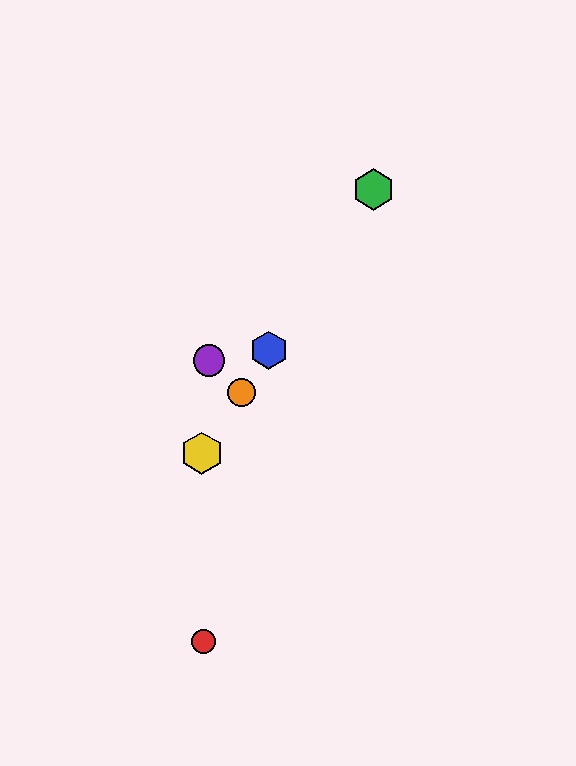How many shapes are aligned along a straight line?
4 shapes (the blue hexagon, the green hexagon, the yellow hexagon, the orange circle) are aligned along a straight line.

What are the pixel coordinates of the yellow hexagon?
The yellow hexagon is at (202, 453).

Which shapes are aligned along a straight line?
The blue hexagon, the green hexagon, the yellow hexagon, the orange circle are aligned along a straight line.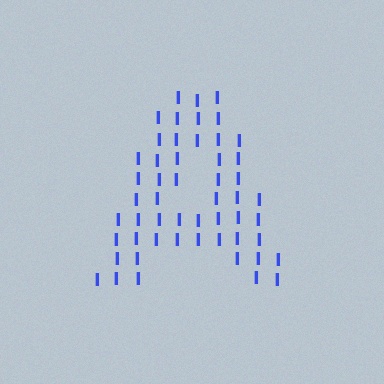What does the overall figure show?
The overall figure shows the letter A.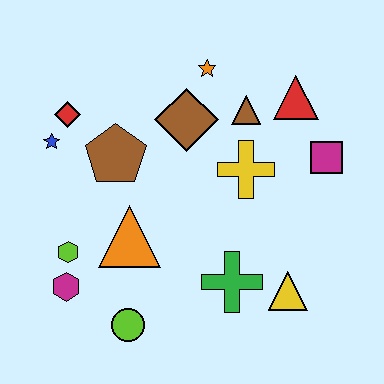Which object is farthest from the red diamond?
The yellow triangle is farthest from the red diamond.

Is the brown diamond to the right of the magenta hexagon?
Yes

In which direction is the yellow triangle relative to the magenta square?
The yellow triangle is below the magenta square.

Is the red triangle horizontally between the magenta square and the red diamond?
Yes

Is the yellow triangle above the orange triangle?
No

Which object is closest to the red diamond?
The blue star is closest to the red diamond.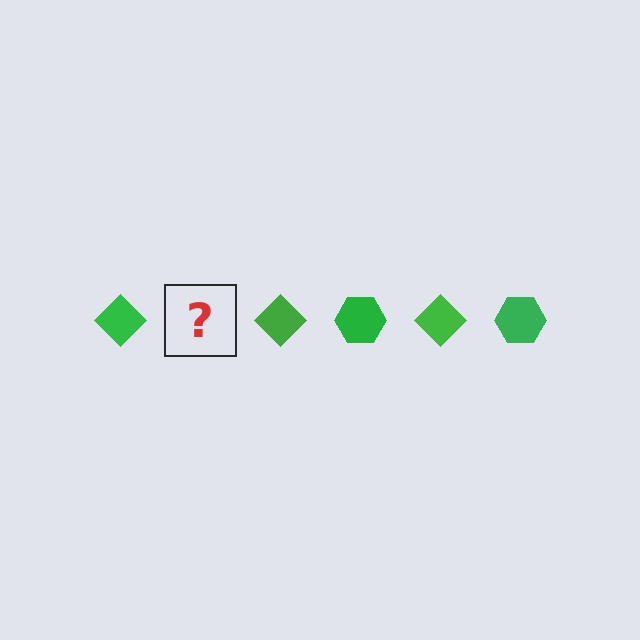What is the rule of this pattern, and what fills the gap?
The rule is that the pattern cycles through diamond, hexagon shapes in green. The gap should be filled with a green hexagon.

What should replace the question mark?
The question mark should be replaced with a green hexagon.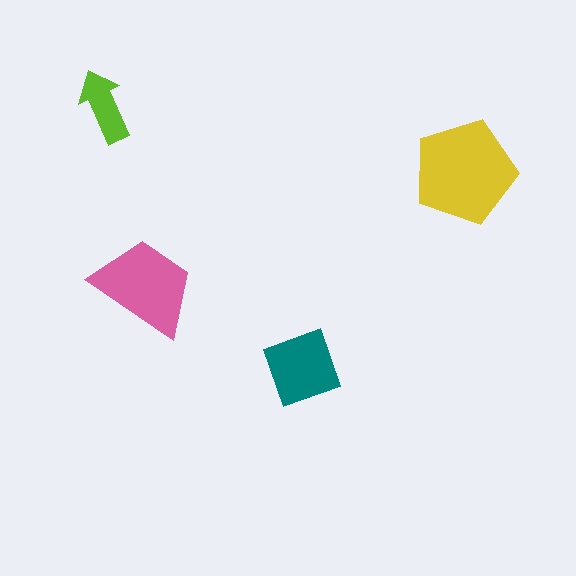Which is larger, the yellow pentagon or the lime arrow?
The yellow pentagon.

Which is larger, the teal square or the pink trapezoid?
The pink trapezoid.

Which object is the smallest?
The lime arrow.